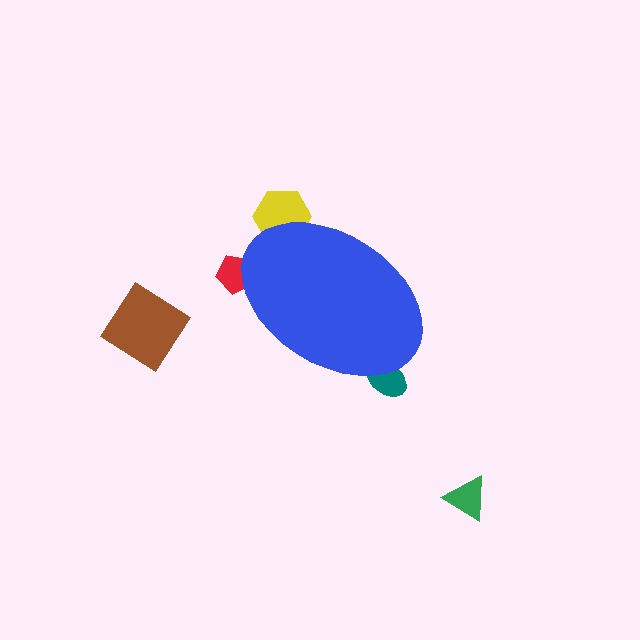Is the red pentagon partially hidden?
Yes, the red pentagon is partially hidden behind the blue ellipse.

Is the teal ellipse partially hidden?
Yes, the teal ellipse is partially hidden behind the blue ellipse.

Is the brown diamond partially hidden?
No, the brown diamond is fully visible.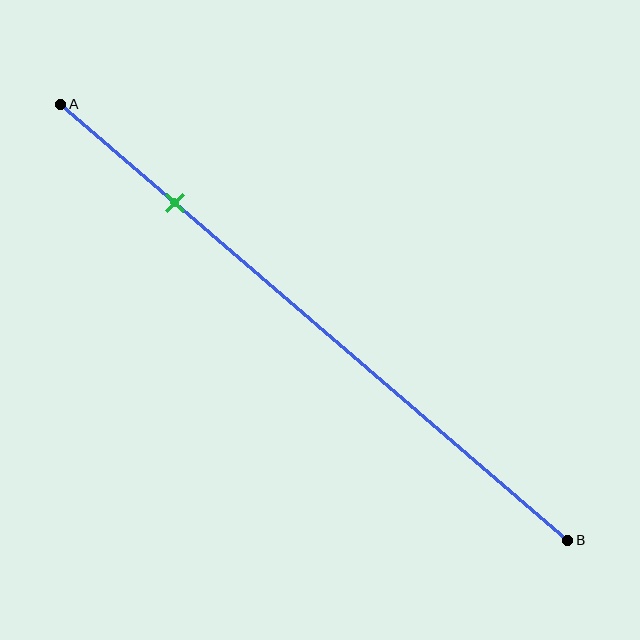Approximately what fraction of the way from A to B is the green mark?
The green mark is approximately 25% of the way from A to B.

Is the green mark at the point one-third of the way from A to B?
No, the mark is at about 25% from A, not at the 33% one-third point.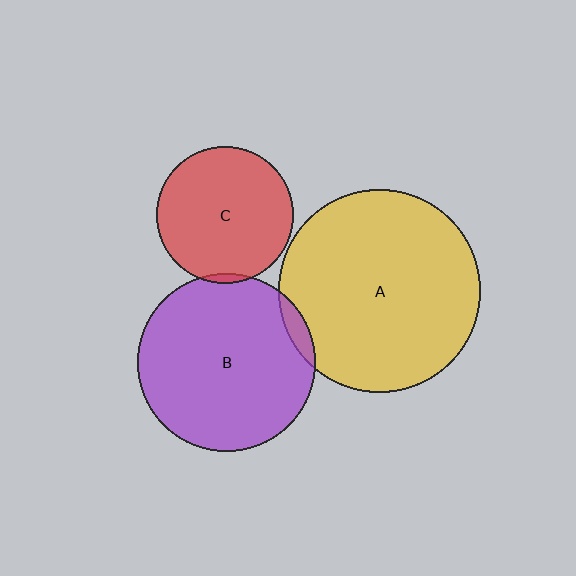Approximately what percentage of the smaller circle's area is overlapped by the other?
Approximately 5%.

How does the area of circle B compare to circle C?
Approximately 1.7 times.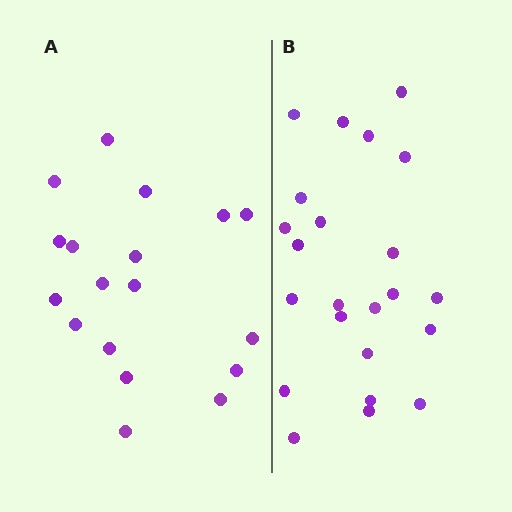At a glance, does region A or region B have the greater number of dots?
Region B (the right region) has more dots.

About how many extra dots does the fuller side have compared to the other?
Region B has about 5 more dots than region A.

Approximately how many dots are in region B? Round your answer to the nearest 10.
About 20 dots. (The exact count is 23, which rounds to 20.)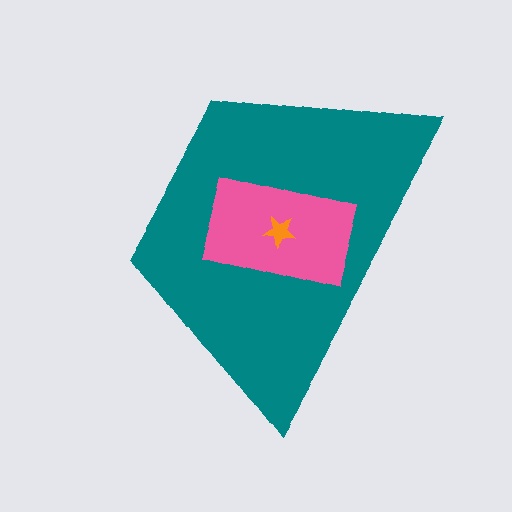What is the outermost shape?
The teal trapezoid.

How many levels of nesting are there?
3.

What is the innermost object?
The orange star.